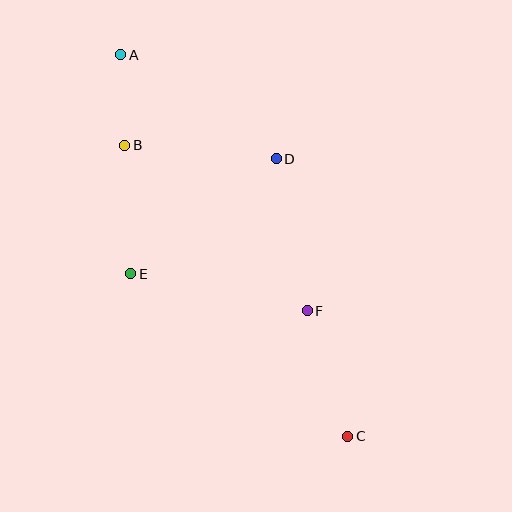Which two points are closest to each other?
Points A and B are closest to each other.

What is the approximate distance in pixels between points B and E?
The distance between B and E is approximately 129 pixels.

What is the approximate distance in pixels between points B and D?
The distance between B and D is approximately 152 pixels.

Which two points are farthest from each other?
Points A and C are farthest from each other.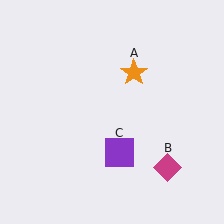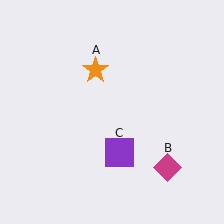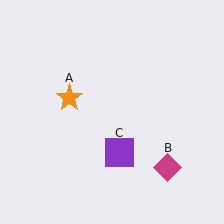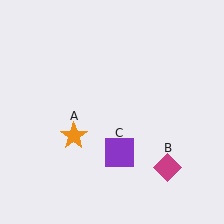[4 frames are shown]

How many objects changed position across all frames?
1 object changed position: orange star (object A).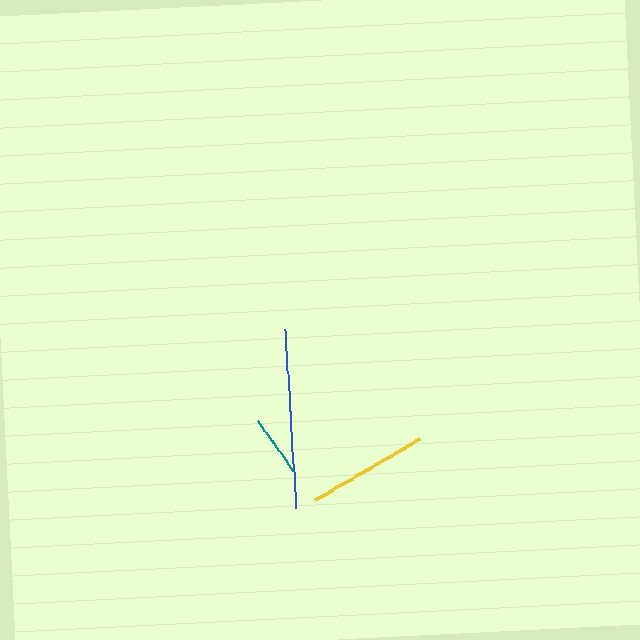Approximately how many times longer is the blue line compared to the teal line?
The blue line is approximately 3.0 times the length of the teal line.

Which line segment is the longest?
The blue line is the longest at approximately 179 pixels.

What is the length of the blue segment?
The blue segment is approximately 179 pixels long.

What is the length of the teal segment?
The teal segment is approximately 61 pixels long.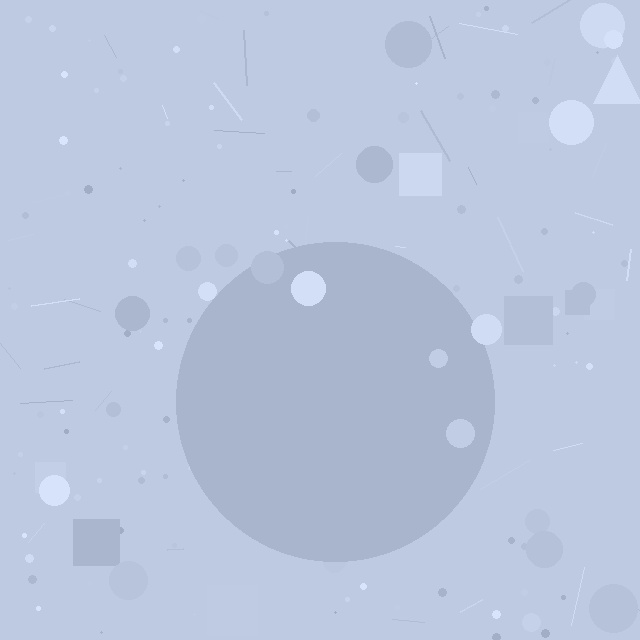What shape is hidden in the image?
A circle is hidden in the image.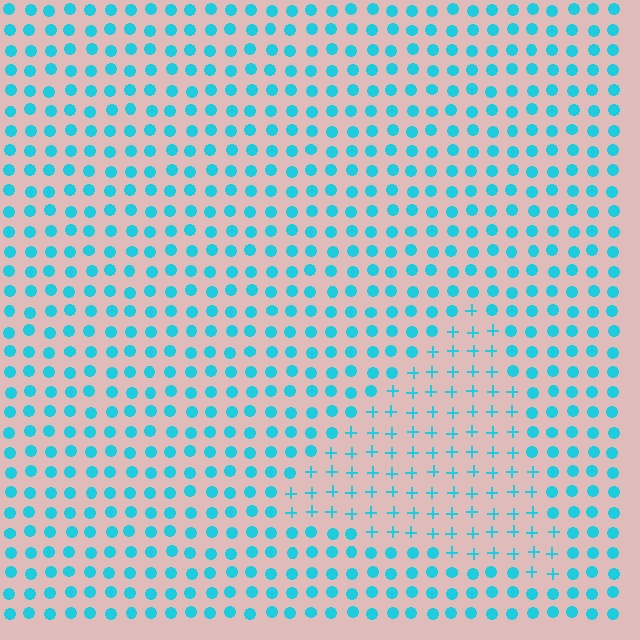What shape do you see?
I see a triangle.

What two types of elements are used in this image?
The image uses plus signs inside the triangle region and circles outside it.